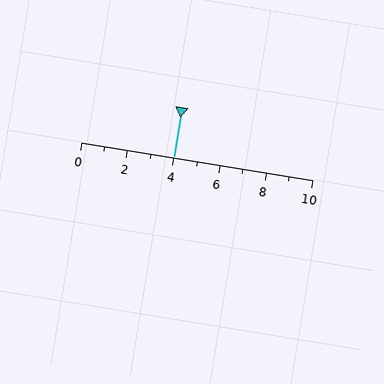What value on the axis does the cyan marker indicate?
The marker indicates approximately 4.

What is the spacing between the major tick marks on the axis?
The major ticks are spaced 2 apart.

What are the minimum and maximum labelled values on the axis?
The axis runs from 0 to 10.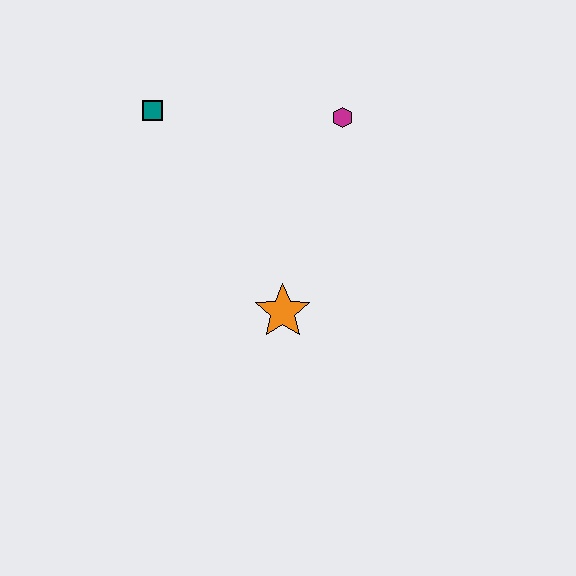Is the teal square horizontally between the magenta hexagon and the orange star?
No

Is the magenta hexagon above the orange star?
Yes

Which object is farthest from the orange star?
The teal square is farthest from the orange star.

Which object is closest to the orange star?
The magenta hexagon is closest to the orange star.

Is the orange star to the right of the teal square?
Yes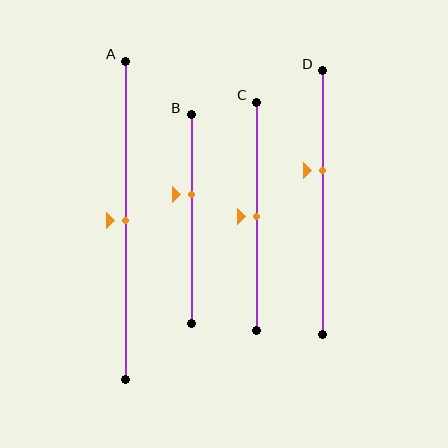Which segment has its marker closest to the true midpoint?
Segment A has its marker closest to the true midpoint.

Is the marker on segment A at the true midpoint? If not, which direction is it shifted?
Yes, the marker on segment A is at the true midpoint.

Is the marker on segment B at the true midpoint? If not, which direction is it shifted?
No, the marker on segment B is shifted upward by about 12% of the segment length.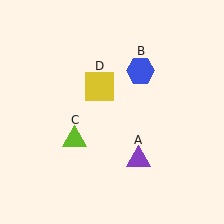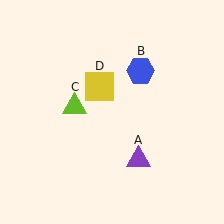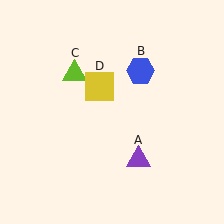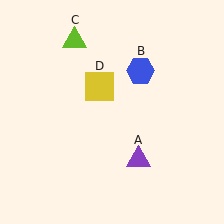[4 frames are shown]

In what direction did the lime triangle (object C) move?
The lime triangle (object C) moved up.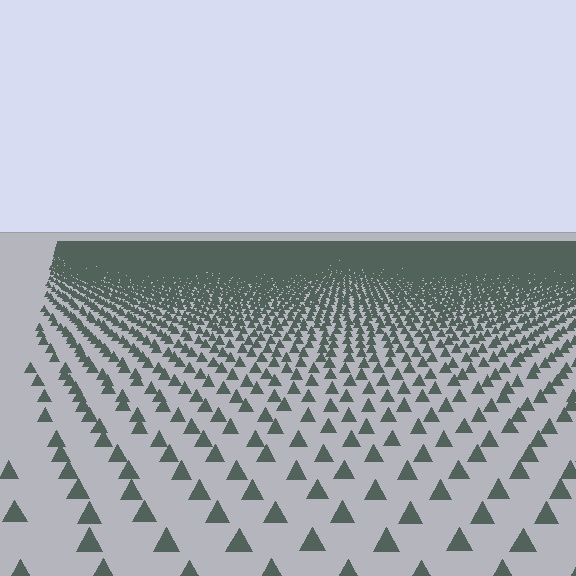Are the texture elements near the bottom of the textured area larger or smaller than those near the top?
Larger. Near the bottom, elements are closer to the viewer and appear at a bigger on-screen size.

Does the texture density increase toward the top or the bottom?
Density increases toward the top.